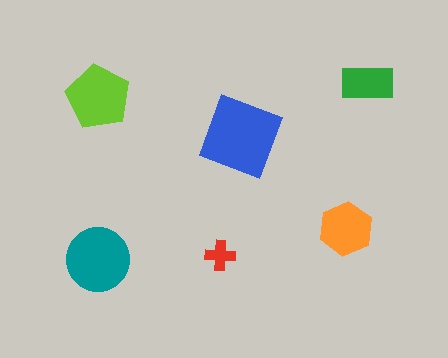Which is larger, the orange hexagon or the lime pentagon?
The lime pentagon.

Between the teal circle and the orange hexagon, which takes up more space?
The teal circle.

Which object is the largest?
The blue square.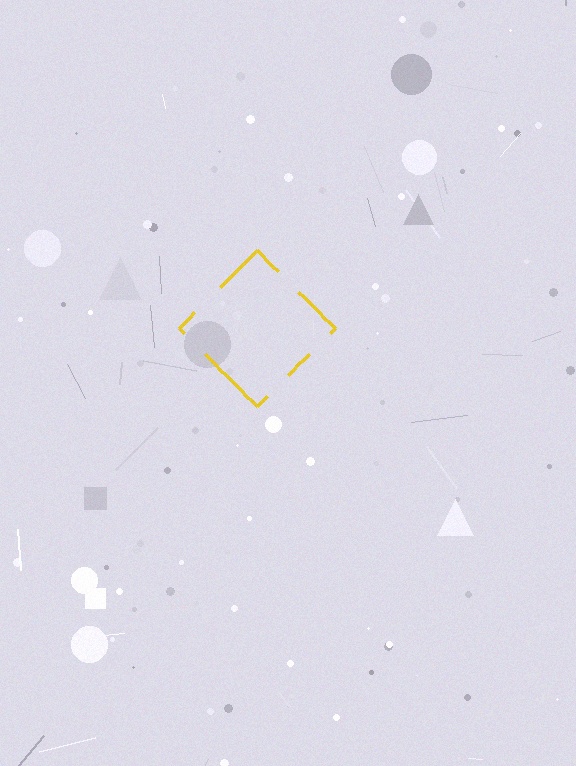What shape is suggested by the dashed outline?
The dashed outline suggests a diamond.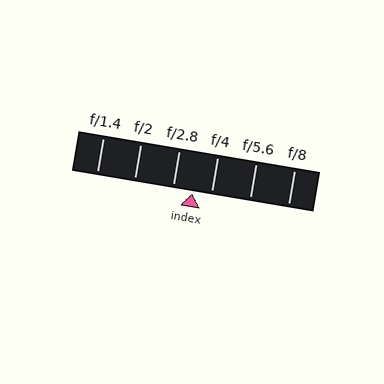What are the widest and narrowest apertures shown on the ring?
The widest aperture shown is f/1.4 and the narrowest is f/8.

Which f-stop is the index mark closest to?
The index mark is closest to f/4.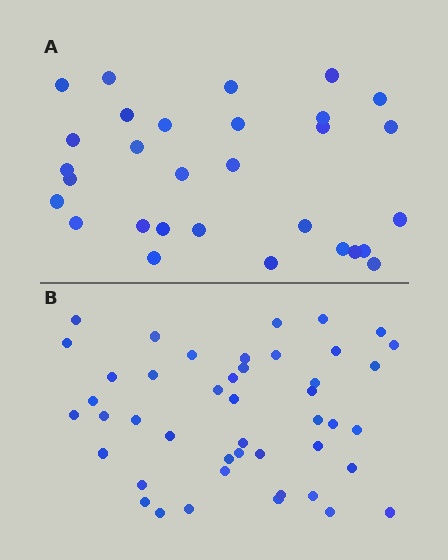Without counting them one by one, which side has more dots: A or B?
Region B (the bottom region) has more dots.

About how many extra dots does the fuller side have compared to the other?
Region B has approximately 15 more dots than region A.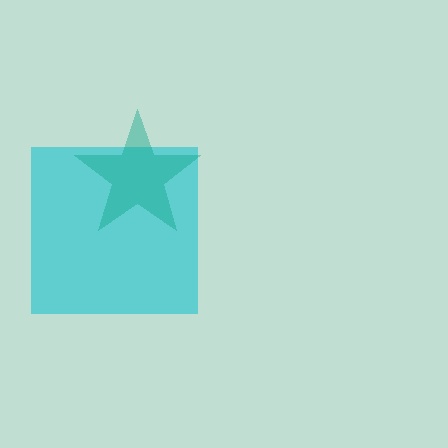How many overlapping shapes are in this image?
There are 2 overlapping shapes in the image.